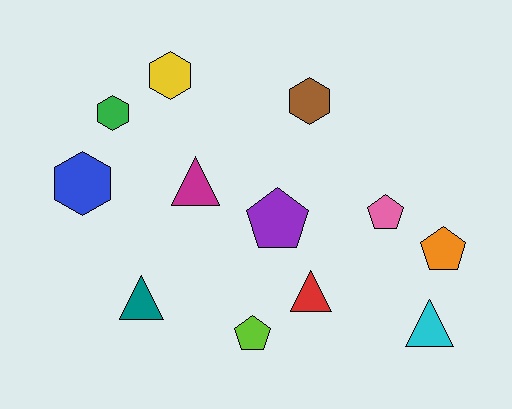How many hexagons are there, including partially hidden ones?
There are 4 hexagons.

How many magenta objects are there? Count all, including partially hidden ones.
There is 1 magenta object.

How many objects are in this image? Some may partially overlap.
There are 12 objects.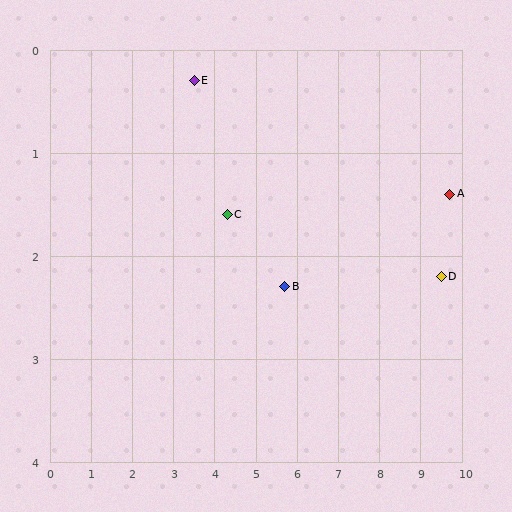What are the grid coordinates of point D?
Point D is at approximately (9.5, 2.2).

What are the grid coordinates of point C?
Point C is at approximately (4.3, 1.6).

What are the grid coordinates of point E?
Point E is at approximately (3.5, 0.3).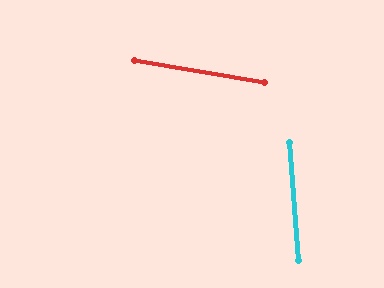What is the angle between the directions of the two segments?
Approximately 76 degrees.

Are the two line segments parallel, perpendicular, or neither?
Neither parallel nor perpendicular — they differ by about 76°.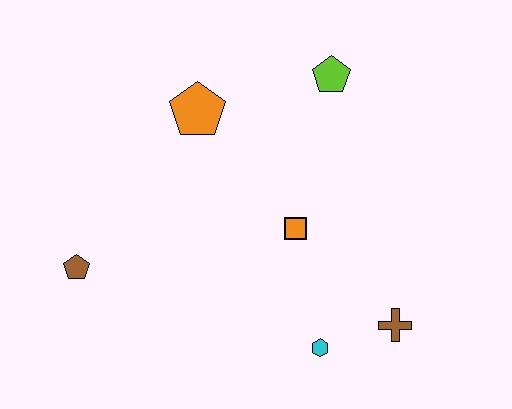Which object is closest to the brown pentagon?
The orange pentagon is closest to the brown pentagon.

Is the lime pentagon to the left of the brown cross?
Yes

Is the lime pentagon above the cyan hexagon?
Yes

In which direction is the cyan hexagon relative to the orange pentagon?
The cyan hexagon is below the orange pentagon.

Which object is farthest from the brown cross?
The brown pentagon is farthest from the brown cross.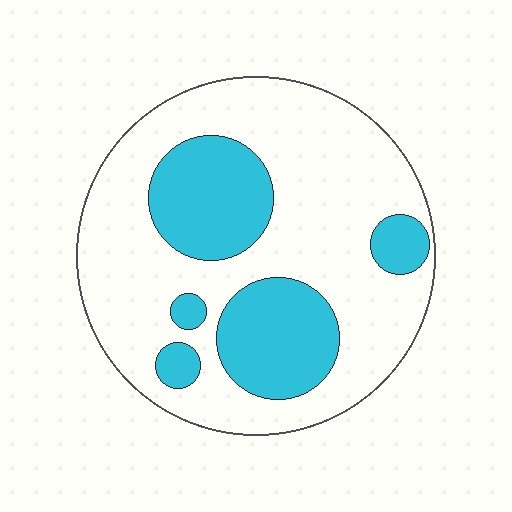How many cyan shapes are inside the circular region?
5.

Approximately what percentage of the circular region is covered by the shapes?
Approximately 30%.